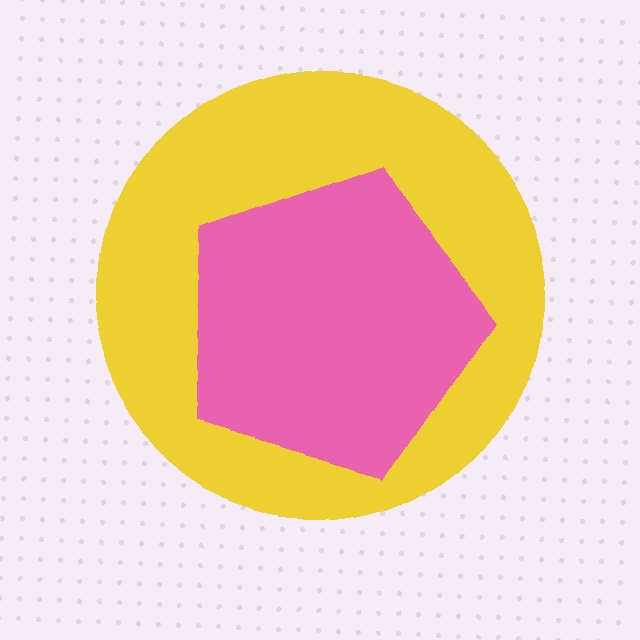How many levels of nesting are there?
2.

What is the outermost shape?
The yellow circle.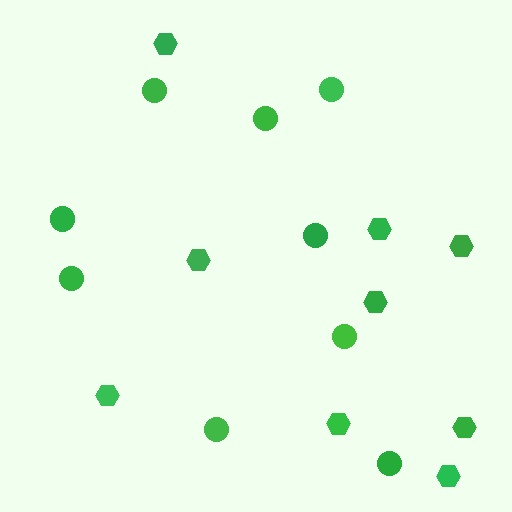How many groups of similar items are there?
There are 2 groups: one group of hexagons (9) and one group of circles (9).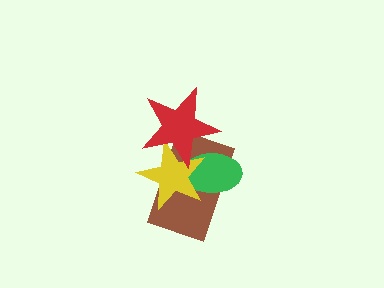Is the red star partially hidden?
No, no other shape covers it.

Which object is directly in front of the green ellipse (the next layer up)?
The yellow star is directly in front of the green ellipse.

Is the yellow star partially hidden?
Yes, it is partially covered by another shape.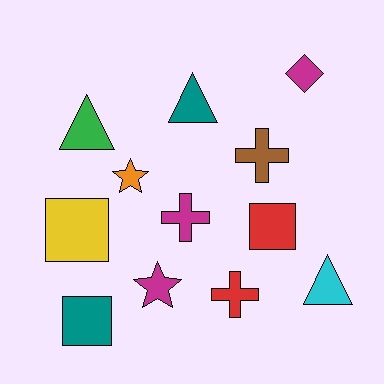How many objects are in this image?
There are 12 objects.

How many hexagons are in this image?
There are no hexagons.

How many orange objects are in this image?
There is 1 orange object.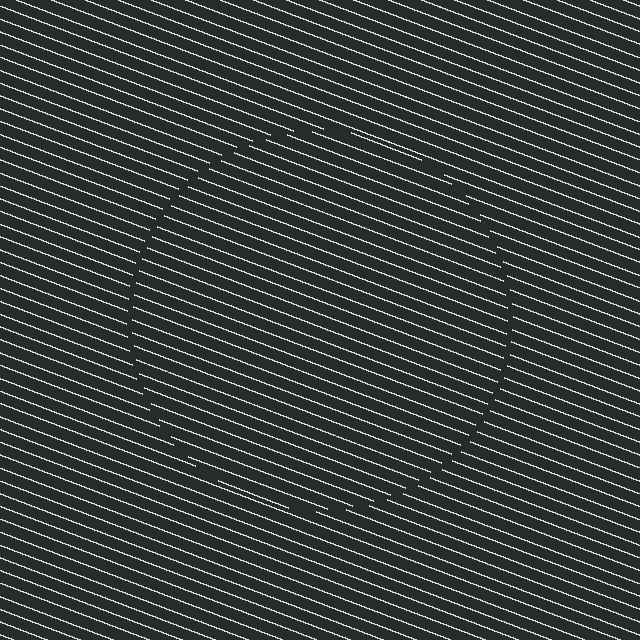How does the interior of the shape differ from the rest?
The interior of the shape contains the same grating, shifted by half a period — the contour is defined by the phase discontinuity where line-ends from the inner and outer gratings abut.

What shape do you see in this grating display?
An illusory circle. The interior of the shape contains the same grating, shifted by half a period — the contour is defined by the phase discontinuity where line-ends from the inner and outer gratings abut.